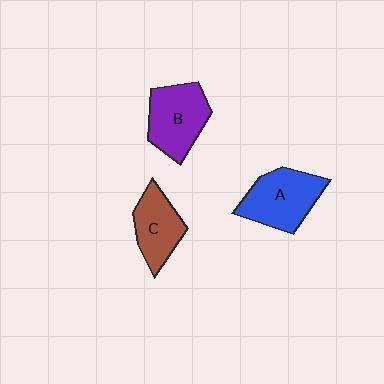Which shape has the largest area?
Shape A (blue).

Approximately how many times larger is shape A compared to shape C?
Approximately 1.3 times.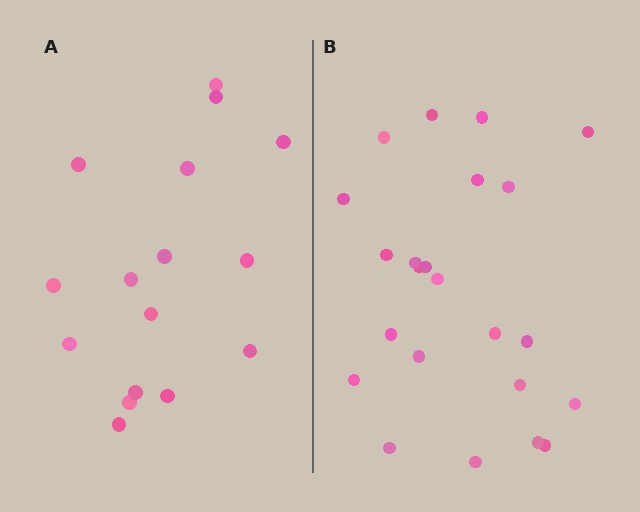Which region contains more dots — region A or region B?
Region B (the right region) has more dots.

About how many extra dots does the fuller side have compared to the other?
Region B has roughly 8 or so more dots than region A.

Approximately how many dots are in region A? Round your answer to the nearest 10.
About 20 dots. (The exact count is 16, which rounds to 20.)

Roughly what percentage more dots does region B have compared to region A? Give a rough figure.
About 45% more.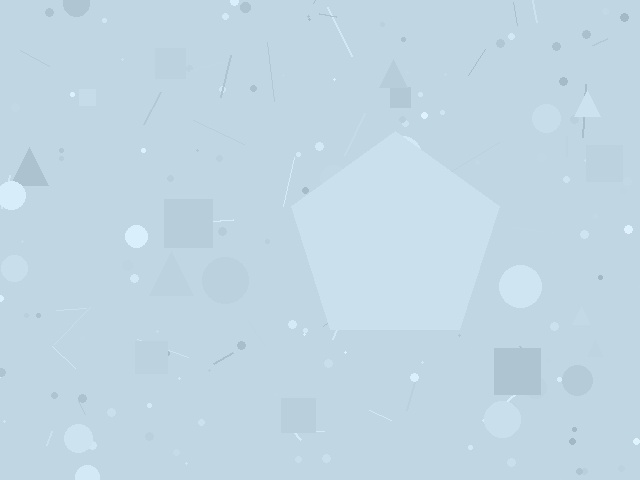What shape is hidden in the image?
A pentagon is hidden in the image.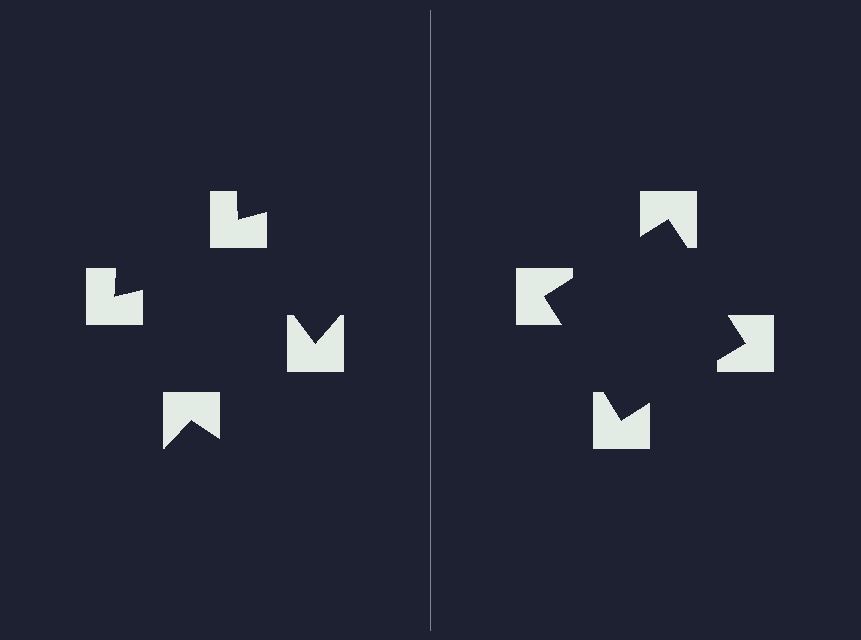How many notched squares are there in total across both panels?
8 — 4 on each side.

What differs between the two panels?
The notched squares are positioned identically on both sides; only the wedge orientations differ. On the right they align to a square; on the left they are misaligned.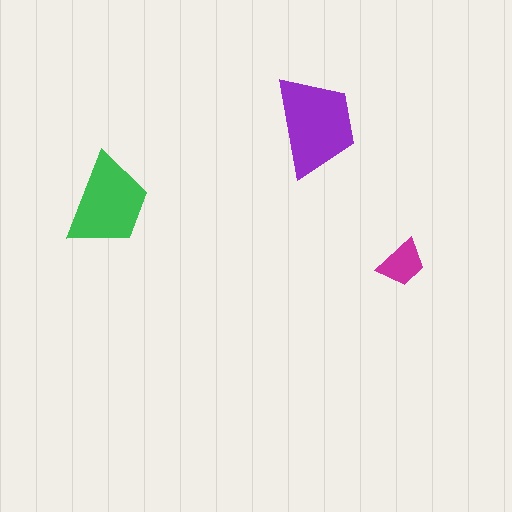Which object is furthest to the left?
The green trapezoid is leftmost.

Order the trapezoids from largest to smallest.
the purple one, the green one, the magenta one.